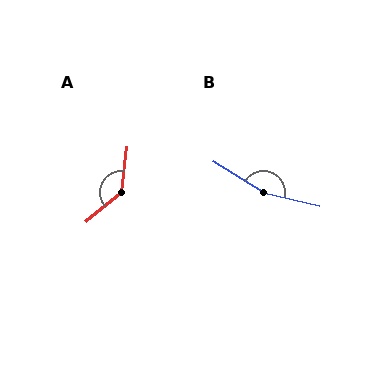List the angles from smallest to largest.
A (136°), B (162°).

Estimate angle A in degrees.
Approximately 136 degrees.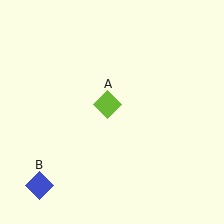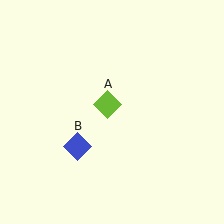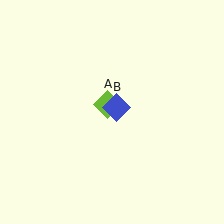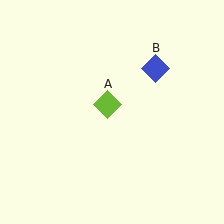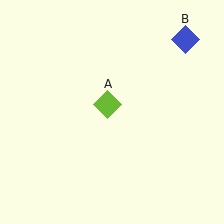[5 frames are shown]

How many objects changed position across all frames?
1 object changed position: blue diamond (object B).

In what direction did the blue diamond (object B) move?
The blue diamond (object B) moved up and to the right.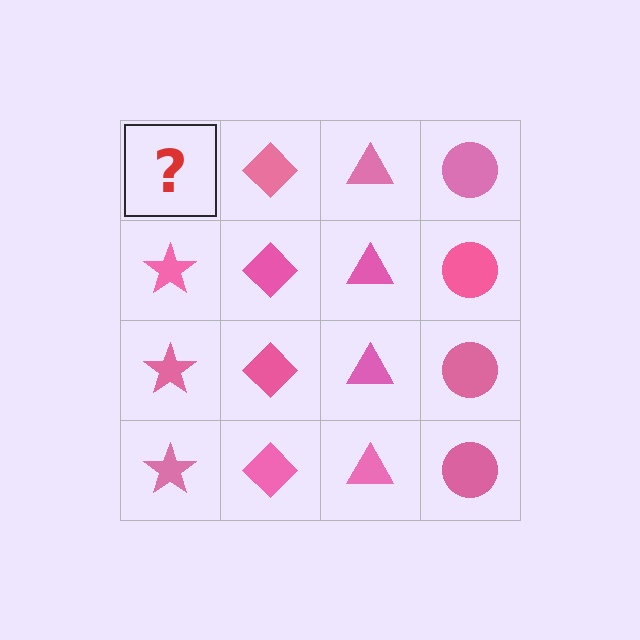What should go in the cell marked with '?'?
The missing cell should contain a pink star.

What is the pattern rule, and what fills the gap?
The rule is that each column has a consistent shape. The gap should be filled with a pink star.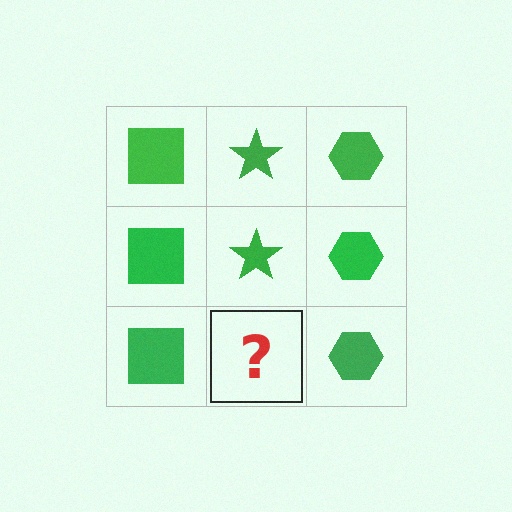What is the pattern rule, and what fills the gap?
The rule is that each column has a consistent shape. The gap should be filled with a green star.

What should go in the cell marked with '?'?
The missing cell should contain a green star.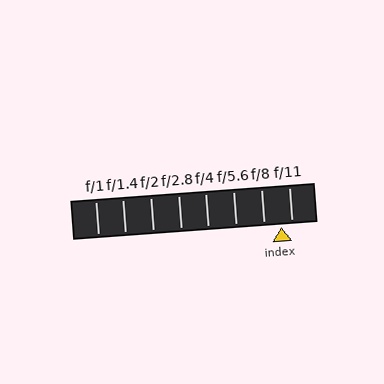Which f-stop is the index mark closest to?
The index mark is closest to f/11.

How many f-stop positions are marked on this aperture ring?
There are 8 f-stop positions marked.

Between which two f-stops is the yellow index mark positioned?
The index mark is between f/8 and f/11.